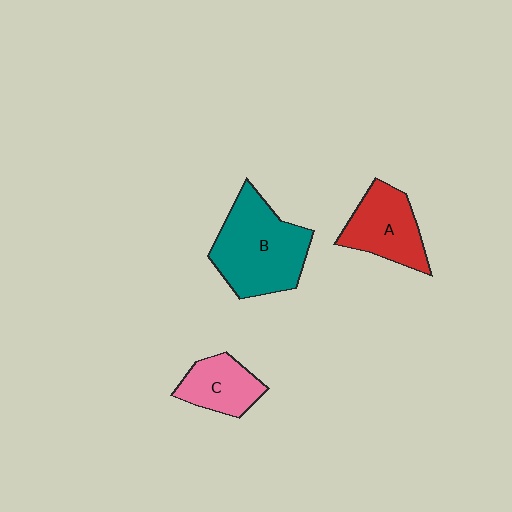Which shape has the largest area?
Shape B (teal).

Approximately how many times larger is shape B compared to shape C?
Approximately 2.0 times.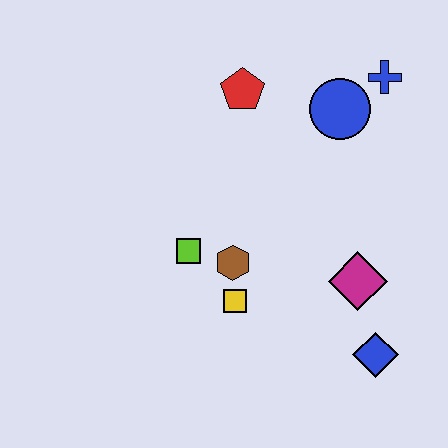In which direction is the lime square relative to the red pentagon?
The lime square is below the red pentagon.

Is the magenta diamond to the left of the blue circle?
No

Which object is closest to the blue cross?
The blue circle is closest to the blue cross.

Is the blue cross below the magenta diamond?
No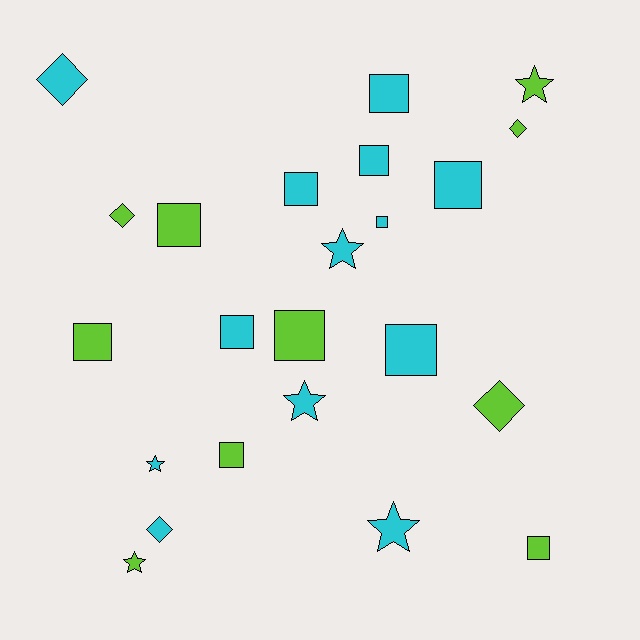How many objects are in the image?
There are 23 objects.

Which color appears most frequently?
Cyan, with 13 objects.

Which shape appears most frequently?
Square, with 12 objects.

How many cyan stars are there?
There are 4 cyan stars.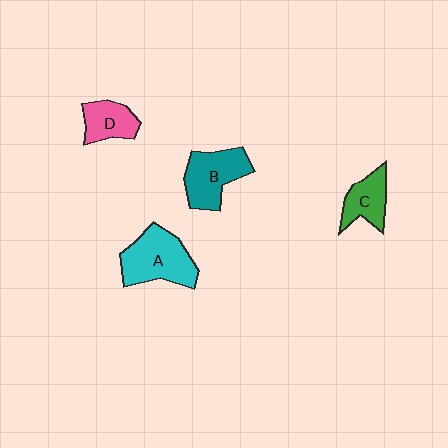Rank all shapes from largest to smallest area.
From largest to smallest: A (cyan), B (teal), C (green), D (pink).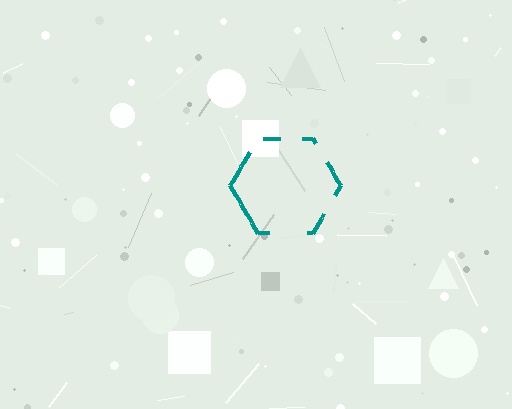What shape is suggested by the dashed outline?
The dashed outline suggests a hexagon.